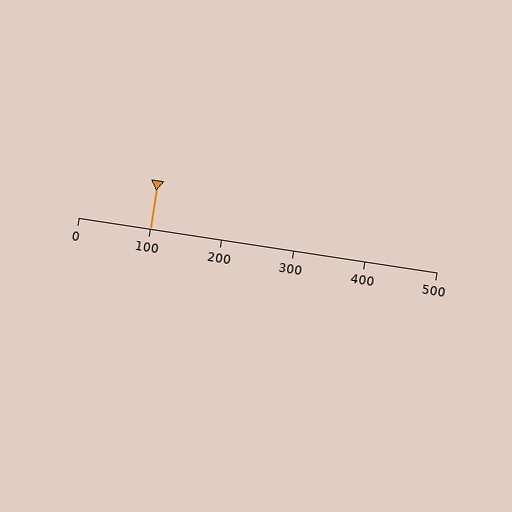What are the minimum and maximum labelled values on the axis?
The axis runs from 0 to 500.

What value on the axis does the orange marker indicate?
The marker indicates approximately 100.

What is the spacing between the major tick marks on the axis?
The major ticks are spaced 100 apart.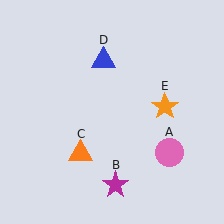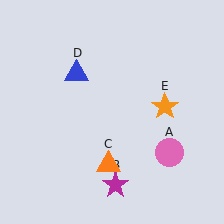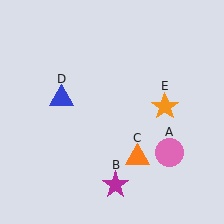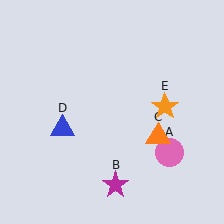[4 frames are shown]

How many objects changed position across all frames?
2 objects changed position: orange triangle (object C), blue triangle (object D).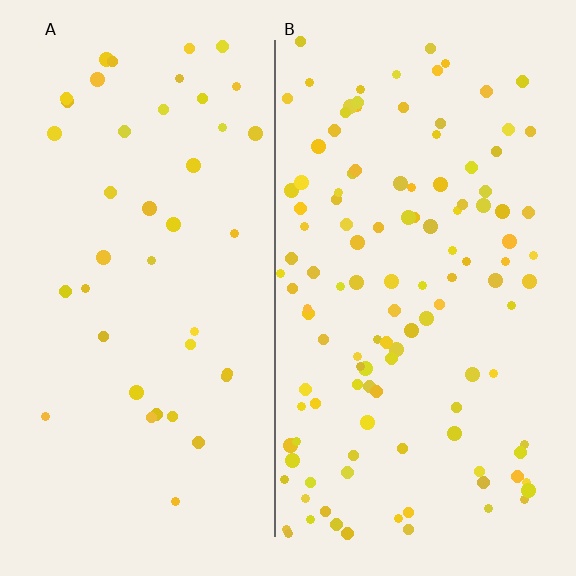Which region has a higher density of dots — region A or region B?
B (the right).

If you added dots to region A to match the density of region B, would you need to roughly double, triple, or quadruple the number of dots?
Approximately triple.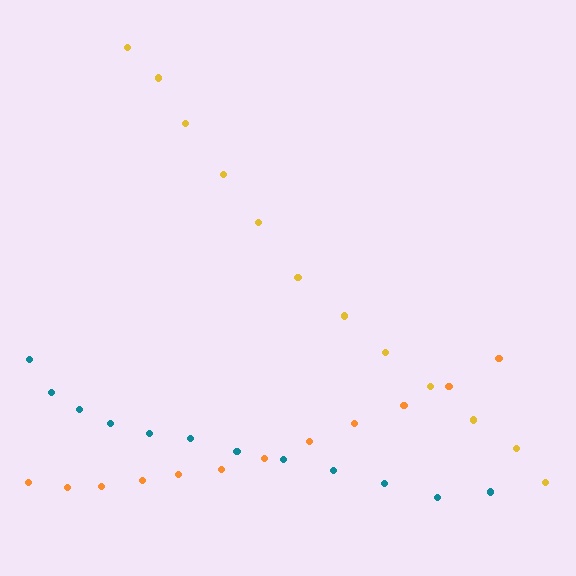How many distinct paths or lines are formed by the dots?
There are 3 distinct paths.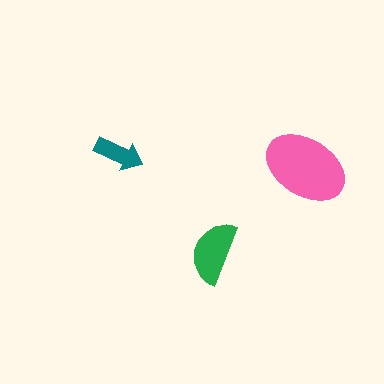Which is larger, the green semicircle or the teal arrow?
The green semicircle.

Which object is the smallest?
The teal arrow.